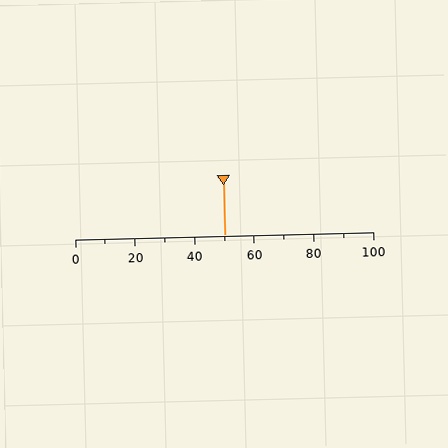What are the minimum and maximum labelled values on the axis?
The axis runs from 0 to 100.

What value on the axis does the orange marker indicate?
The marker indicates approximately 50.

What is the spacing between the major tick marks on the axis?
The major ticks are spaced 20 apart.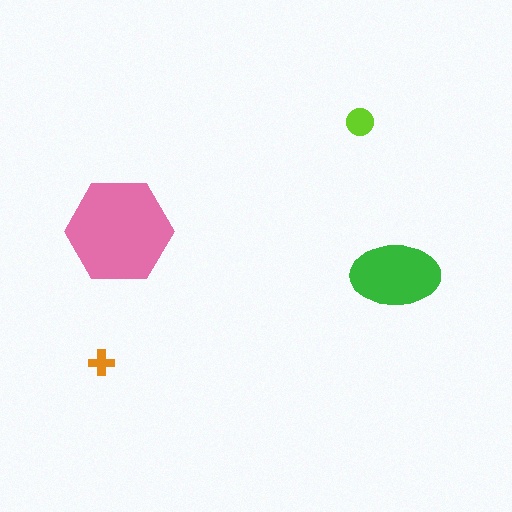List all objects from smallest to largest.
The orange cross, the lime circle, the green ellipse, the pink hexagon.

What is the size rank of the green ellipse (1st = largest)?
2nd.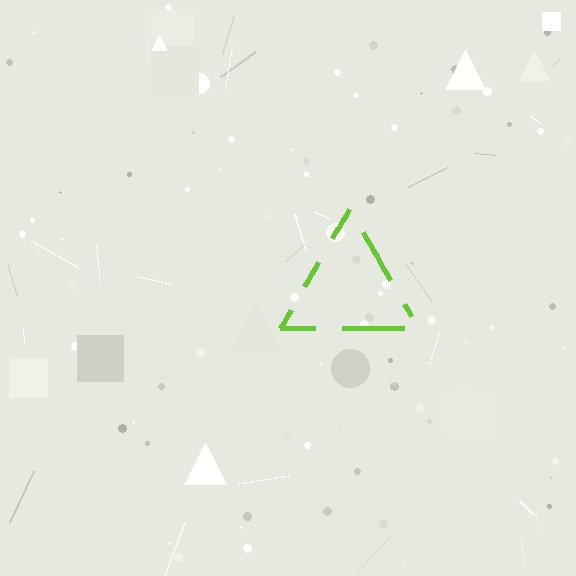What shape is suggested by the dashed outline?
The dashed outline suggests a triangle.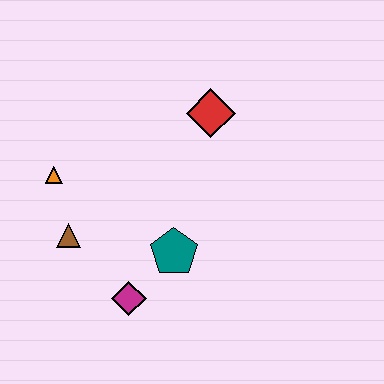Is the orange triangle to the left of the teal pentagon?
Yes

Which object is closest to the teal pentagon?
The magenta diamond is closest to the teal pentagon.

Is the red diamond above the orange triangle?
Yes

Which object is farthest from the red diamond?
The magenta diamond is farthest from the red diamond.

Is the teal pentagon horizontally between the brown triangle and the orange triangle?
No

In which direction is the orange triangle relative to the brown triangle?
The orange triangle is above the brown triangle.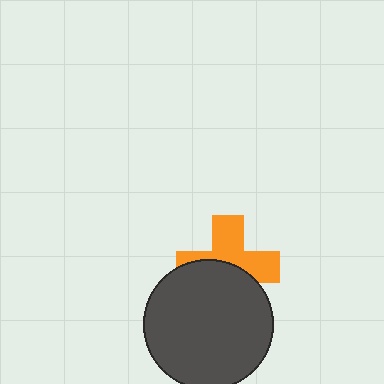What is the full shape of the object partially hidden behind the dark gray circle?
The partially hidden object is an orange cross.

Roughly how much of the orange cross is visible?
About half of it is visible (roughly 51%).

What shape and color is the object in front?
The object in front is a dark gray circle.